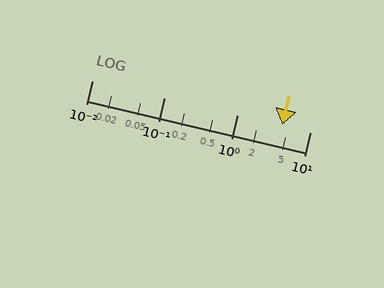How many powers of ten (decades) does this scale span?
The scale spans 3 decades, from 0.01 to 10.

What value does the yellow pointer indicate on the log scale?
The pointer indicates approximately 4.1.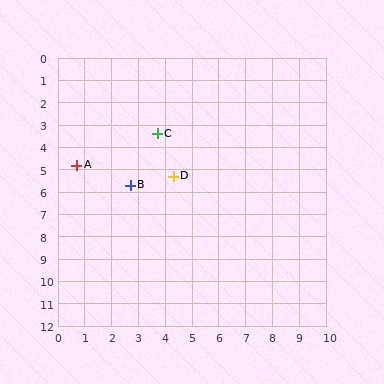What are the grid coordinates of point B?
Point B is at approximately (2.7, 5.7).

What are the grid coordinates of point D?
Point D is at approximately (4.3, 5.3).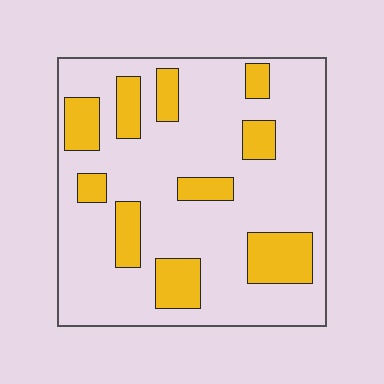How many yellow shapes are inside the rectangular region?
10.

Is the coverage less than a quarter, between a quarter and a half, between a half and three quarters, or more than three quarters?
Less than a quarter.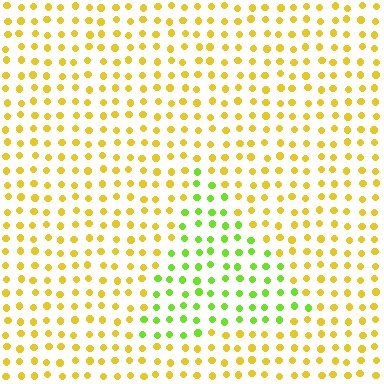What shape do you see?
I see a triangle.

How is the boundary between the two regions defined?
The boundary is defined purely by a slight shift in hue (about 48 degrees). Spacing, size, and orientation are identical on both sides.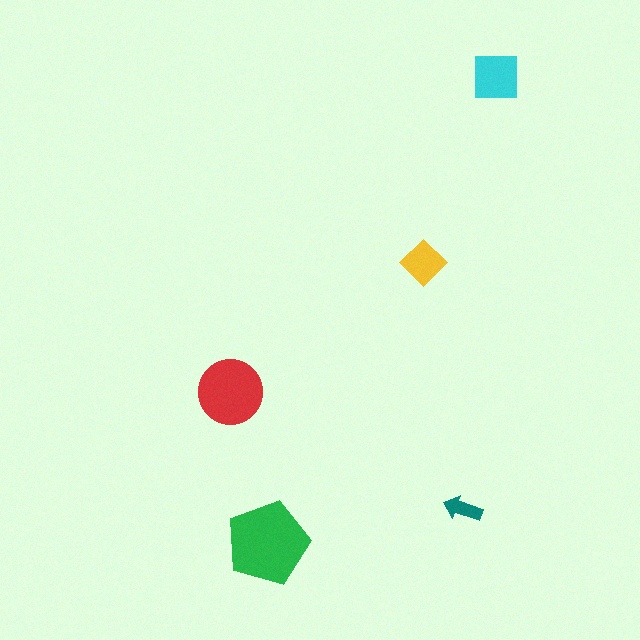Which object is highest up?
The cyan square is topmost.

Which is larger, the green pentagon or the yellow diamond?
The green pentagon.